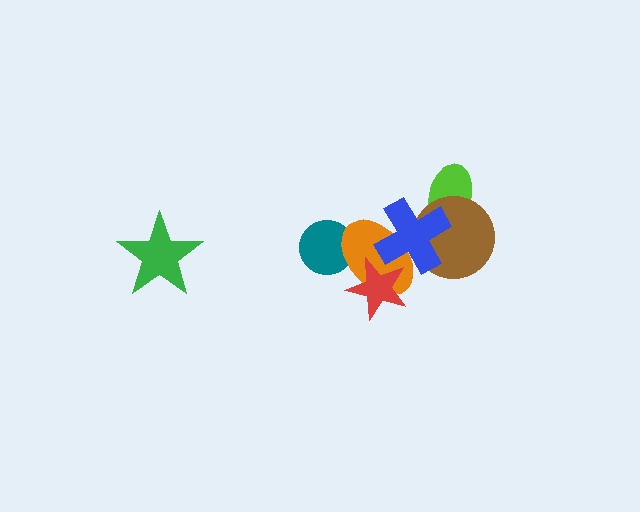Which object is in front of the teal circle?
The orange ellipse is in front of the teal circle.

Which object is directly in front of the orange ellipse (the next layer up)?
The red star is directly in front of the orange ellipse.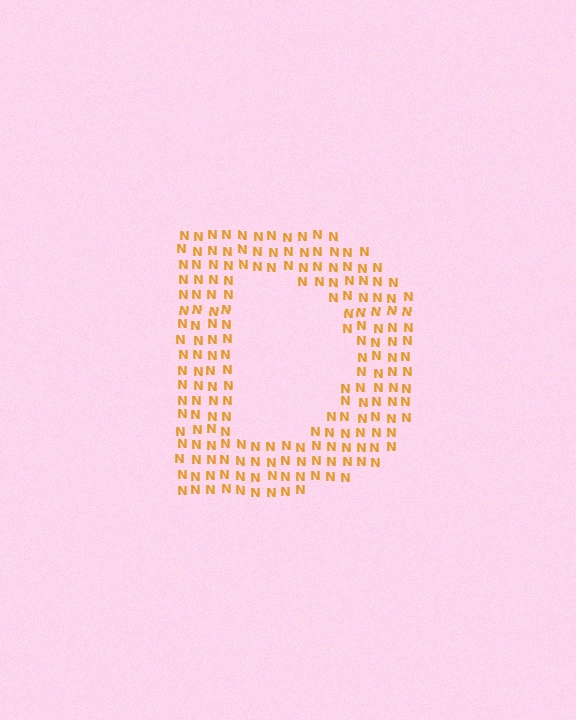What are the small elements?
The small elements are letter N's.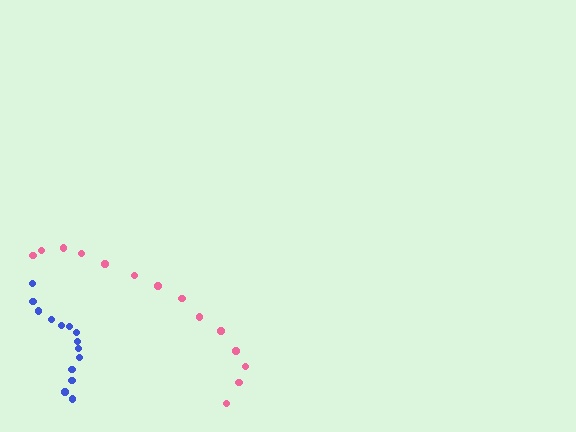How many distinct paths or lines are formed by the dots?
There are 2 distinct paths.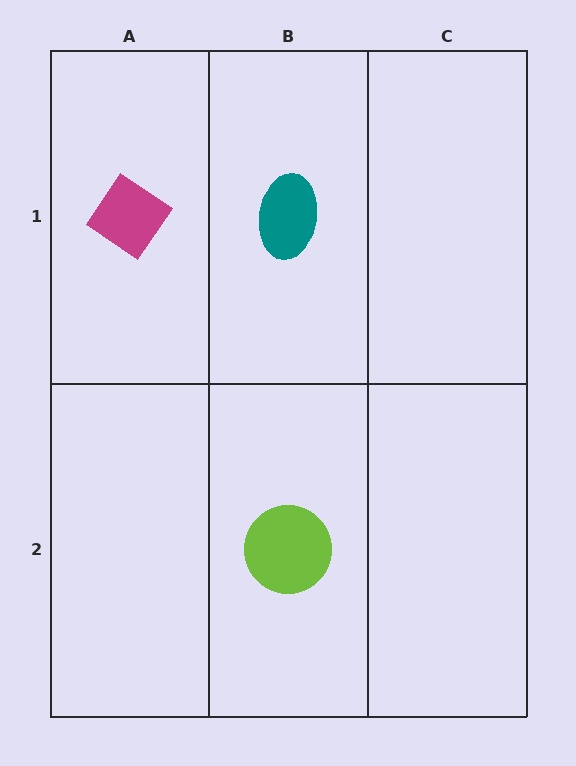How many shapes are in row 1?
2 shapes.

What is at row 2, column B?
A lime circle.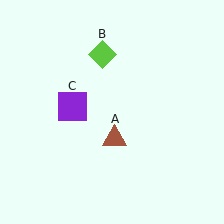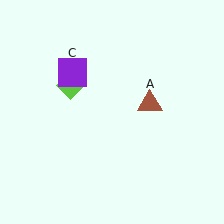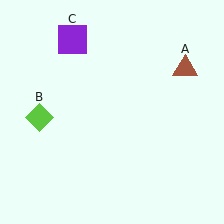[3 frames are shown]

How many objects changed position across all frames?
3 objects changed position: brown triangle (object A), lime diamond (object B), purple square (object C).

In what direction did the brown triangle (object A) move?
The brown triangle (object A) moved up and to the right.